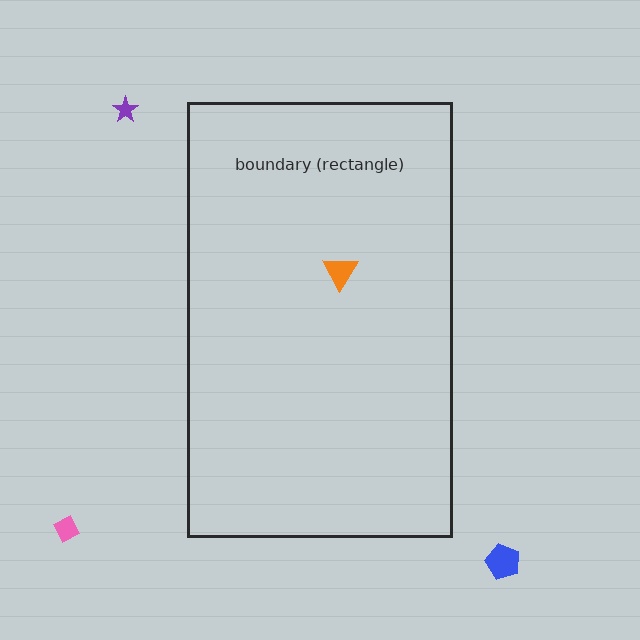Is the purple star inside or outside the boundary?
Outside.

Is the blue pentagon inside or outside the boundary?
Outside.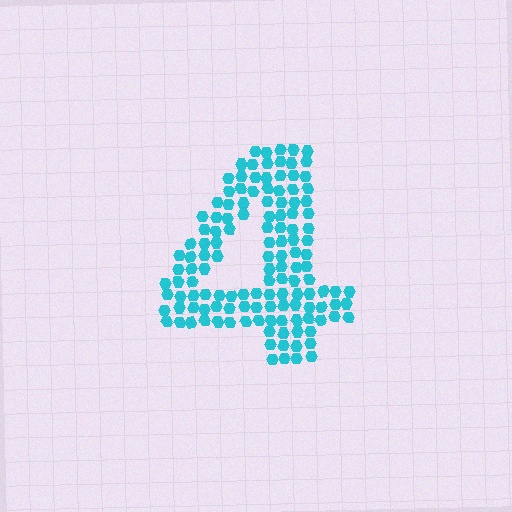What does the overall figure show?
The overall figure shows the digit 4.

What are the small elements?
The small elements are hexagons.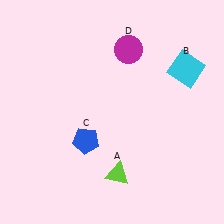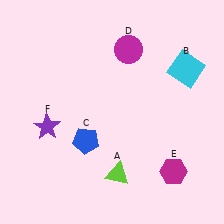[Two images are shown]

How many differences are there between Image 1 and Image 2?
There are 2 differences between the two images.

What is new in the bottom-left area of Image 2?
A purple star (F) was added in the bottom-left area of Image 2.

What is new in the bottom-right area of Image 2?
A magenta hexagon (E) was added in the bottom-right area of Image 2.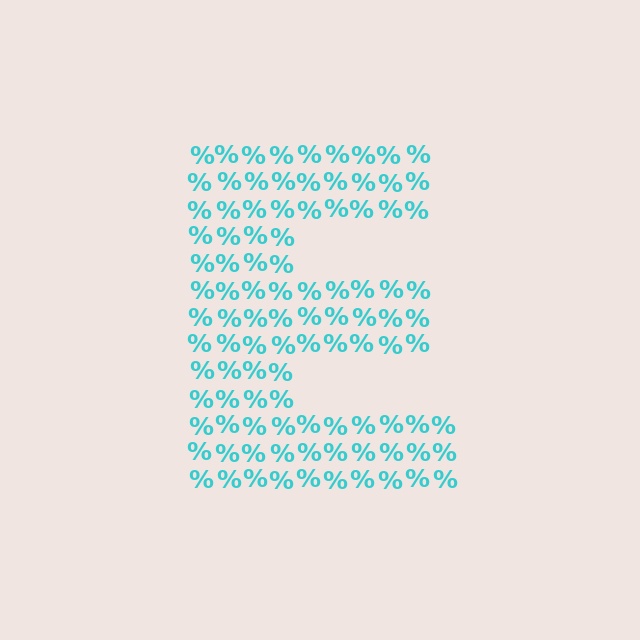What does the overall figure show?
The overall figure shows the letter E.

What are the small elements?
The small elements are percent signs.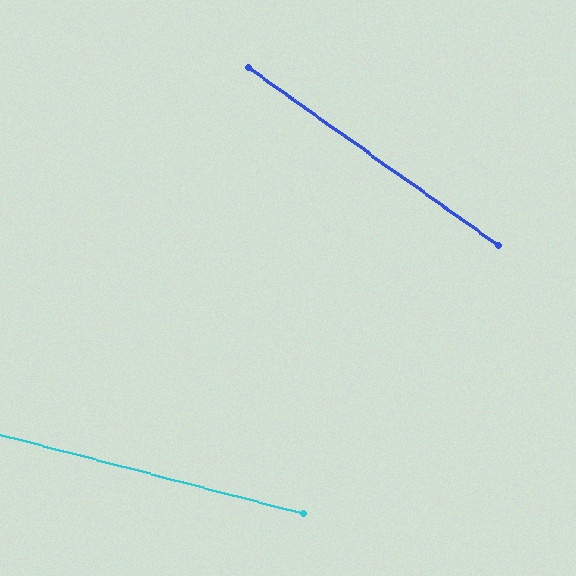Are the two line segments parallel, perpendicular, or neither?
Neither parallel nor perpendicular — they differ by about 21°.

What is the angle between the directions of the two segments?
Approximately 21 degrees.